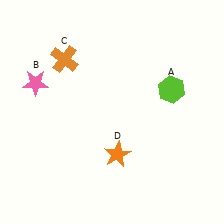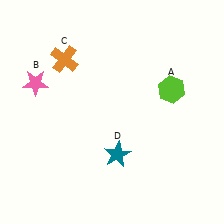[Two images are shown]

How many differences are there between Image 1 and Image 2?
There is 1 difference between the two images.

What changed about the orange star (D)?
In Image 1, D is orange. In Image 2, it changed to teal.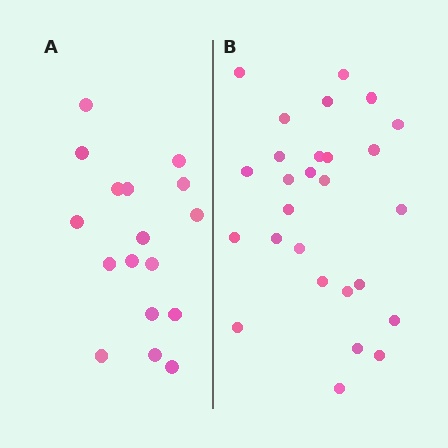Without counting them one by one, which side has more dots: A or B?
Region B (the right region) has more dots.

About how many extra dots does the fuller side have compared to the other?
Region B has roughly 10 or so more dots than region A.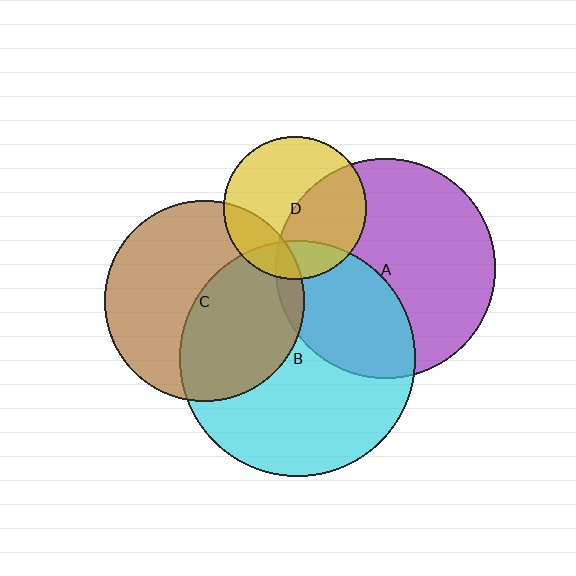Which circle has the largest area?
Circle B (cyan).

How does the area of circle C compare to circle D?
Approximately 2.0 times.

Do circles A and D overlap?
Yes.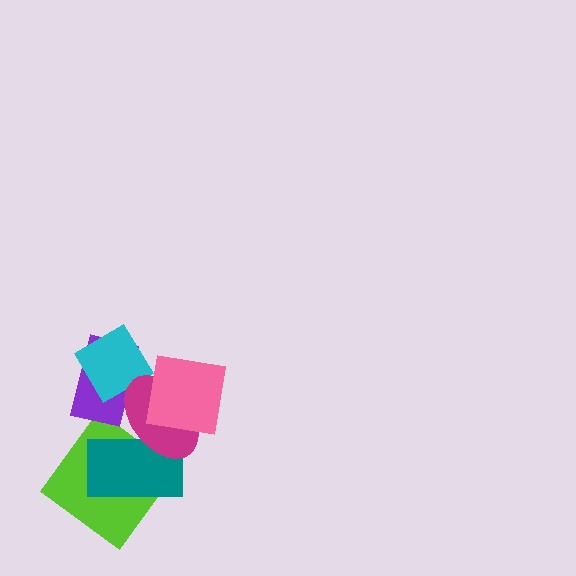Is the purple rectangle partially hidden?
Yes, it is partially covered by another shape.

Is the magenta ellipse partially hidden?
Yes, it is partially covered by another shape.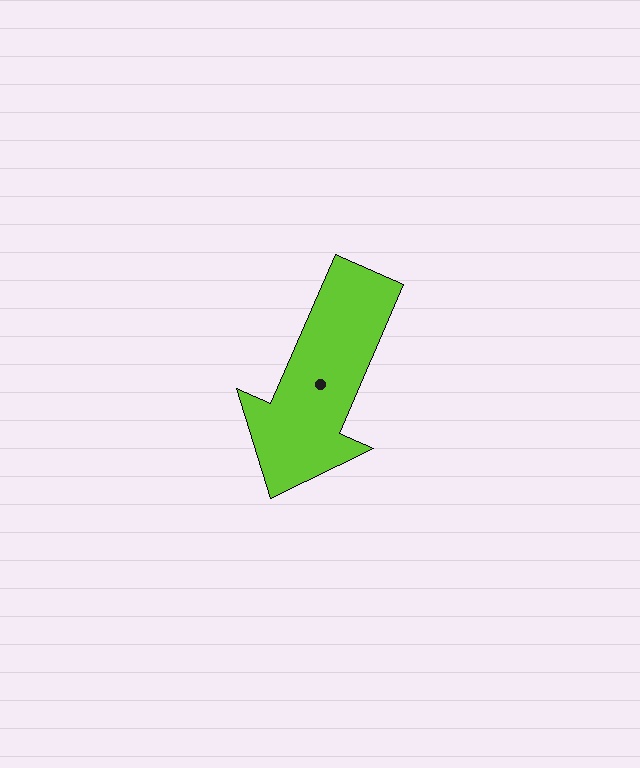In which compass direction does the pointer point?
Southwest.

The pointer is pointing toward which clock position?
Roughly 7 o'clock.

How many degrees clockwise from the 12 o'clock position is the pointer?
Approximately 204 degrees.